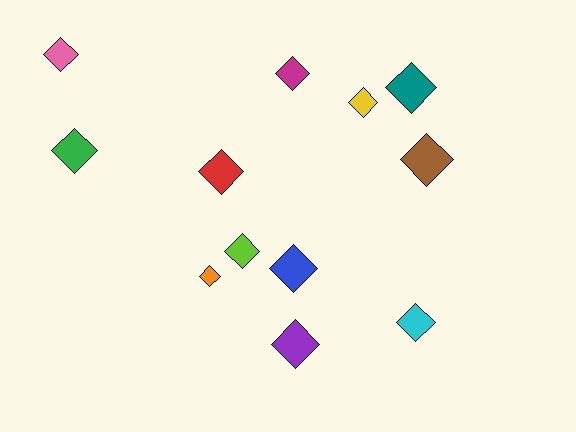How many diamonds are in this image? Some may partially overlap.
There are 12 diamonds.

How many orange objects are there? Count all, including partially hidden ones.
There is 1 orange object.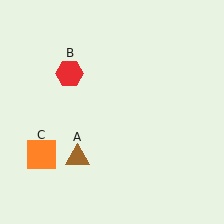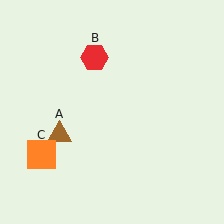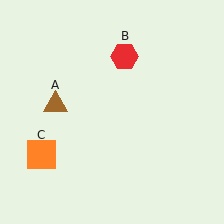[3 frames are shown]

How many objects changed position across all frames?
2 objects changed position: brown triangle (object A), red hexagon (object B).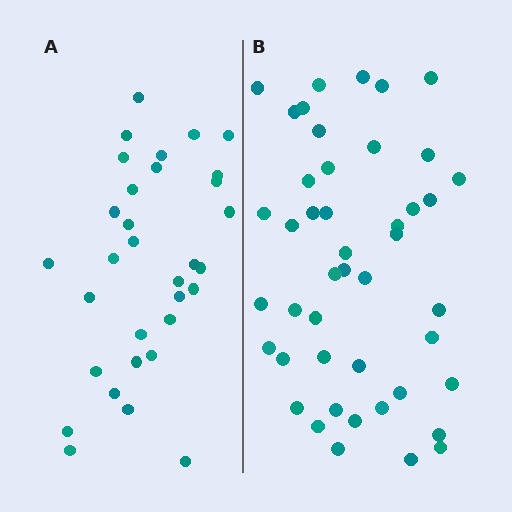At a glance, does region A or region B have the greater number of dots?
Region B (the right region) has more dots.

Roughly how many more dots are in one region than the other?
Region B has approximately 15 more dots than region A.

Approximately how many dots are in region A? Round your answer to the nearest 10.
About 30 dots. (The exact count is 32, which rounds to 30.)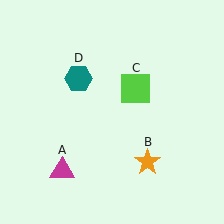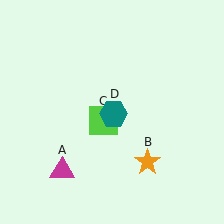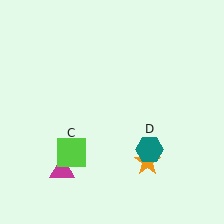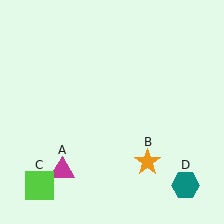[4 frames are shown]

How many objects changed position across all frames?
2 objects changed position: lime square (object C), teal hexagon (object D).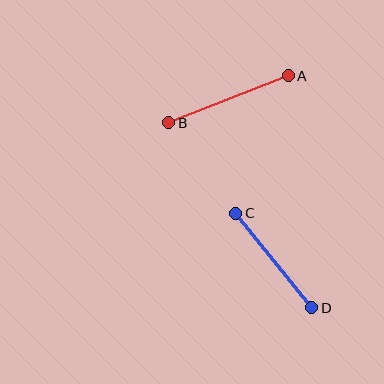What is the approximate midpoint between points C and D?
The midpoint is at approximately (274, 261) pixels.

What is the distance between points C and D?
The distance is approximately 121 pixels.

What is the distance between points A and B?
The distance is approximately 129 pixels.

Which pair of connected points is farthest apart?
Points A and B are farthest apart.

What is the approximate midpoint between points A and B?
The midpoint is at approximately (229, 99) pixels.